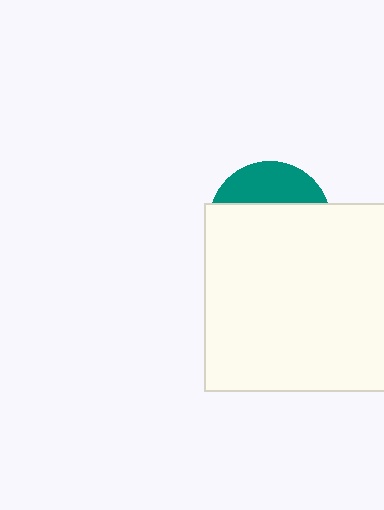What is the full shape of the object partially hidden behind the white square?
The partially hidden object is a teal circle.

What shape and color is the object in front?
The object in front is a white square.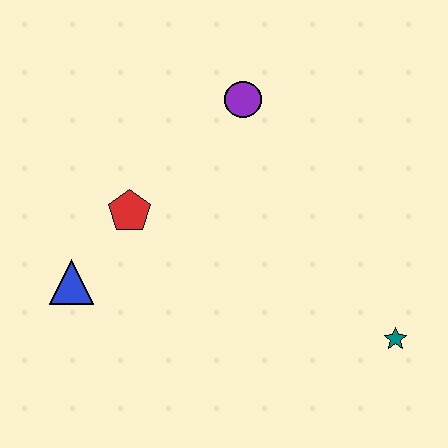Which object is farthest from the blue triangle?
The teal star is farthest from the blue triangle.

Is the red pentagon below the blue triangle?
No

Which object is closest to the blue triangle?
The red pentagon is closest to the blue triangle.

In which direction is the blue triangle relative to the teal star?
The blue triangle is to the left of the teal star.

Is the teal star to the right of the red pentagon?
Yes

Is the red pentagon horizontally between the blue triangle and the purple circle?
Yes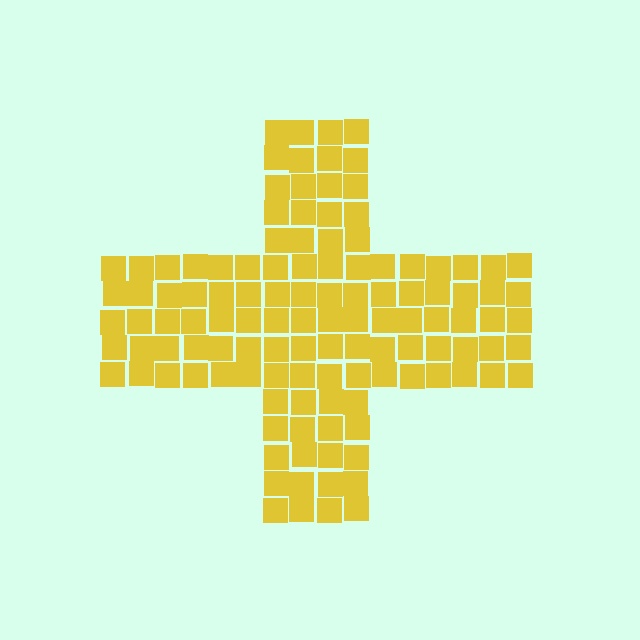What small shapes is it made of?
It is made of small squares.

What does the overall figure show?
The overall figure shows a cross.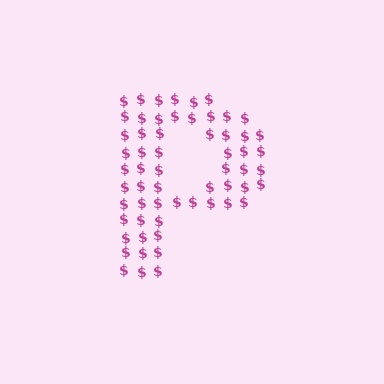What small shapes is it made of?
It is made of small dollar signs.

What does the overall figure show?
The overall figure shows the letter P.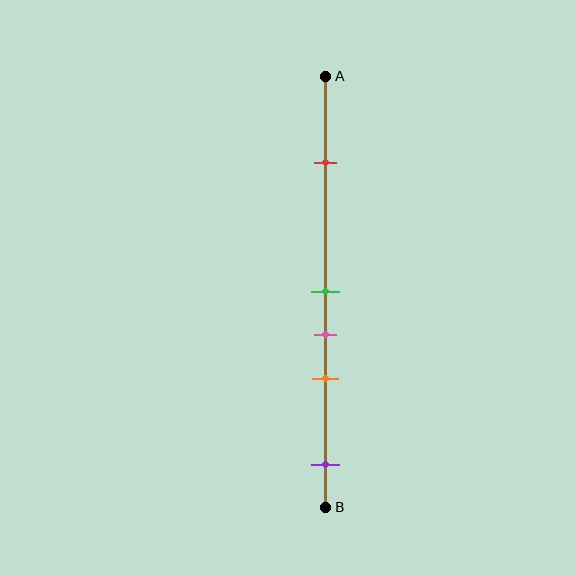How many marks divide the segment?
There are 5 marks dividing the segment.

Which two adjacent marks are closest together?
The green and pink marks are the closest adjacent pair.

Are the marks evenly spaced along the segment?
No, the marks are not evenly spaced.